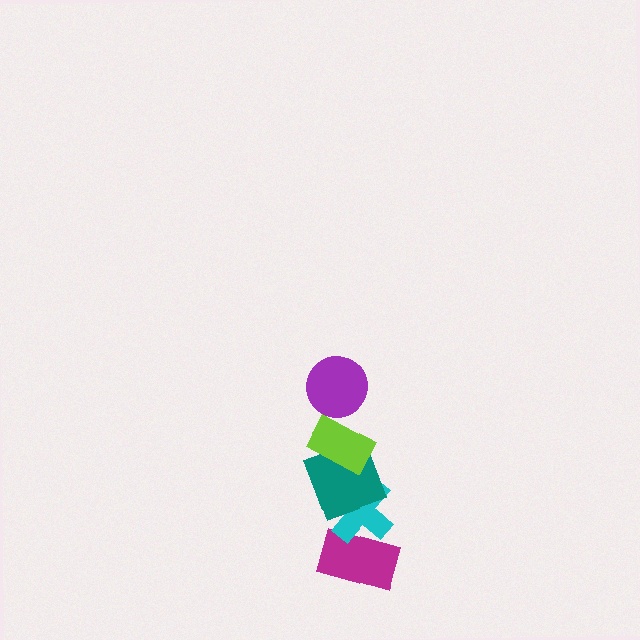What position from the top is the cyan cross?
The cyan cross is 4th from the top.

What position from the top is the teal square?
The teal square is 3rd from the top.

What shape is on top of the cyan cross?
The teal square is on top of the cyan cross.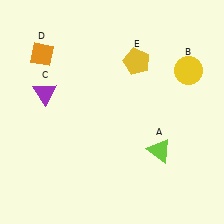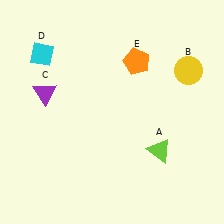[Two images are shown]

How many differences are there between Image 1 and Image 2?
There are 2 differences between the two images.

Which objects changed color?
D changed from orange to cyan. E changed from yellow to orange.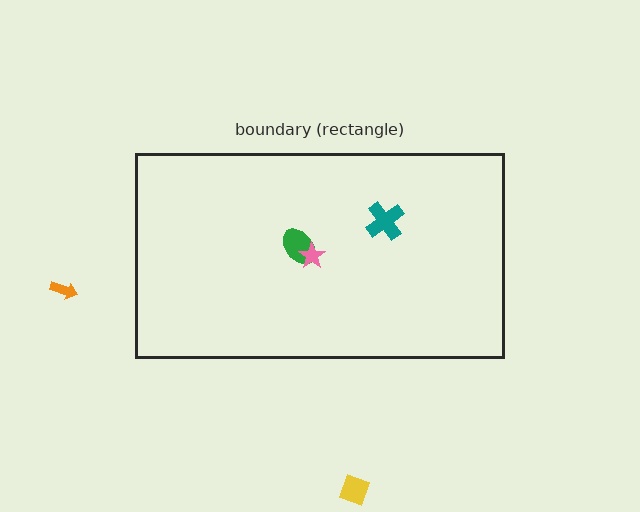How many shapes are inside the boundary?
3 inside, 2 outside.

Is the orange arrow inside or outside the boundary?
Outside.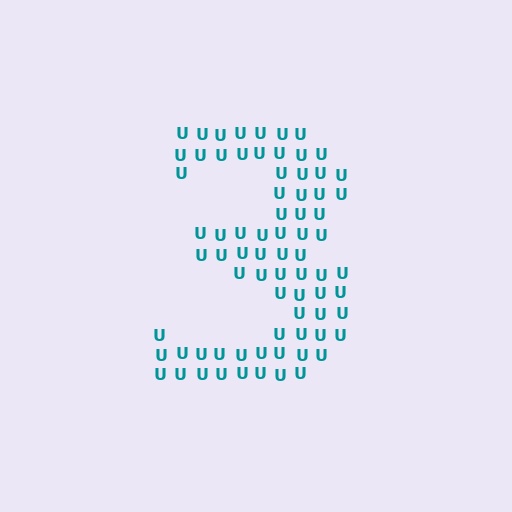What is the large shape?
The large shape is the digit 3.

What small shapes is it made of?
It is made of small letter U's.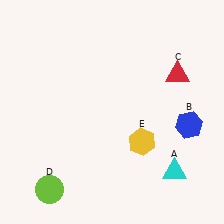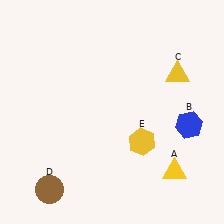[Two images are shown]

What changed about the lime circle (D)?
In Image 1, D is lime. In Image 2, it changed to brown.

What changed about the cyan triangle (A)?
In Image 1, A is cyan. In Image 2, it changed to yellow.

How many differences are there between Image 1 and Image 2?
There are 3 differences between the two images.